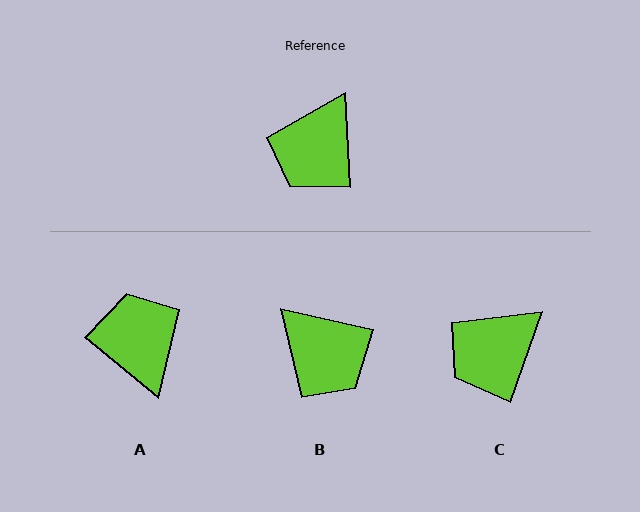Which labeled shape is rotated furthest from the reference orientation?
A, about 133 degrees away.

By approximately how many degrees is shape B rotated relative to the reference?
Approximately 74 degrees counter-clockwise.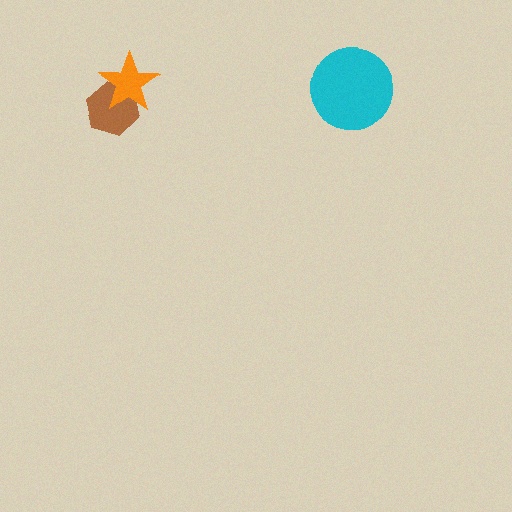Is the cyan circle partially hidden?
No, no other shape covers it.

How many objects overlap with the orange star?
1 object overlaps with the orange star.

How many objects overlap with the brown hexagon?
1 object overlaps with the brown hexagon.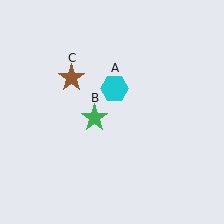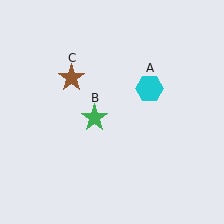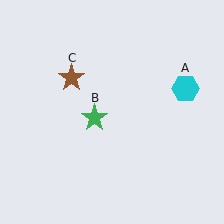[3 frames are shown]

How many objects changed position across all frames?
1 object changed position: cyan hexagon (object A).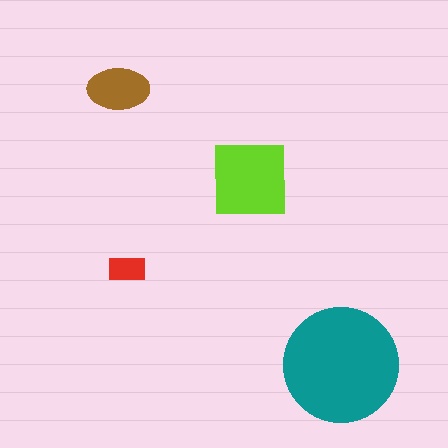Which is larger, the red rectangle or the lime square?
The lime square.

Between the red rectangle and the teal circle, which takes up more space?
The teal circle.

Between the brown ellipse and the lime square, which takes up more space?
The lime square.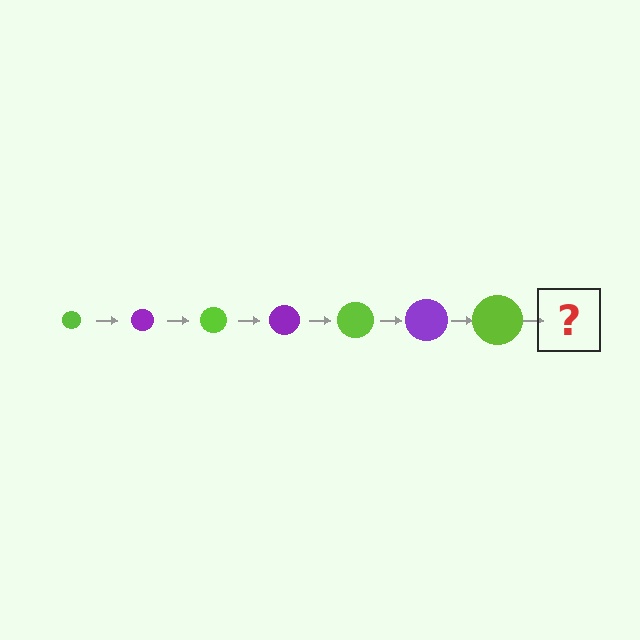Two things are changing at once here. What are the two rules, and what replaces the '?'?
The two rules are that the circle grows larger each step and the color cycles through lime and purple. The '?' should be a purple circle, larger than the previous one.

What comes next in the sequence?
The next element should be a purple circle, larger than the previous one.